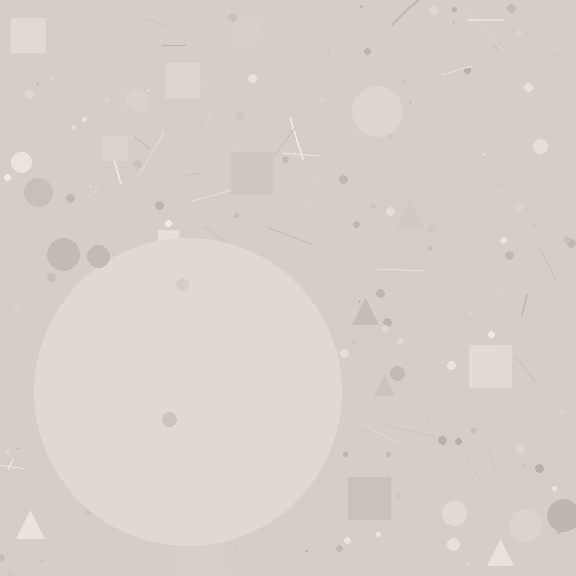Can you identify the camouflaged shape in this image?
The camouflaged shape is a circle.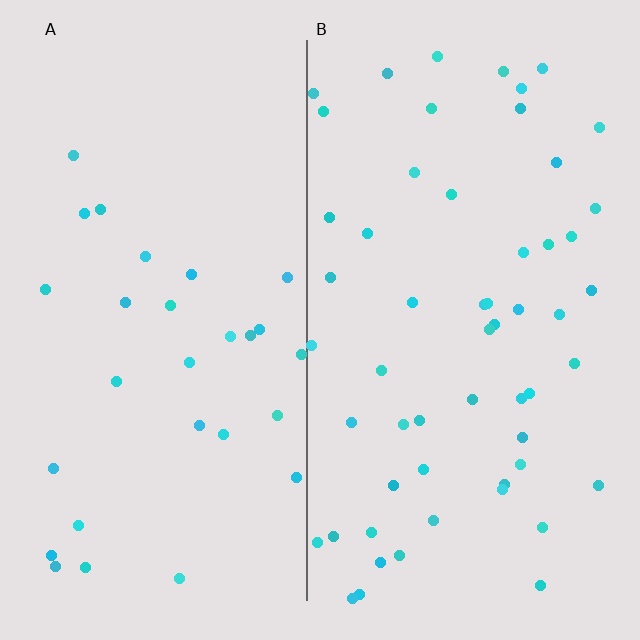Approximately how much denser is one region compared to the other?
Approximately 2.0× — region B over region A.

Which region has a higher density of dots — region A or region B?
B (the right).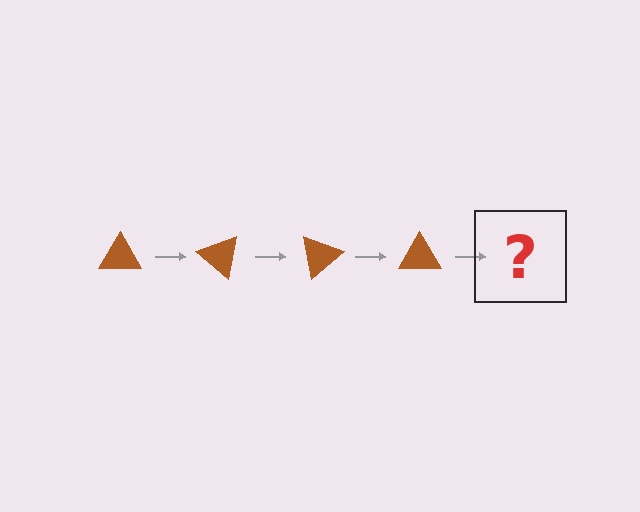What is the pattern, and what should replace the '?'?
The pattern is that the triangle rotates 40 degrees each step. The '?' should be a brown triangle rotated 160 degrees.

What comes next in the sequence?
The next element should be a brown triangle rotated 160 degrees.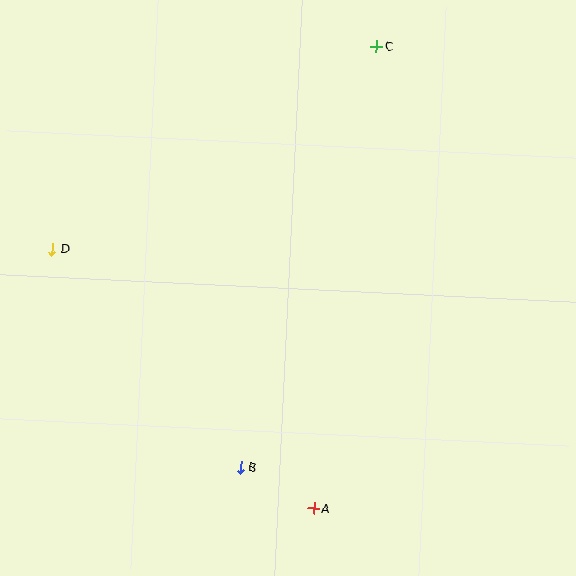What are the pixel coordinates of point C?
Point C is at (376, 46).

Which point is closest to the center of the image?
Point B at (240, 467) is closest to the center.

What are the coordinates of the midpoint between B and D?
The midpoint between B and D is at (146, 358).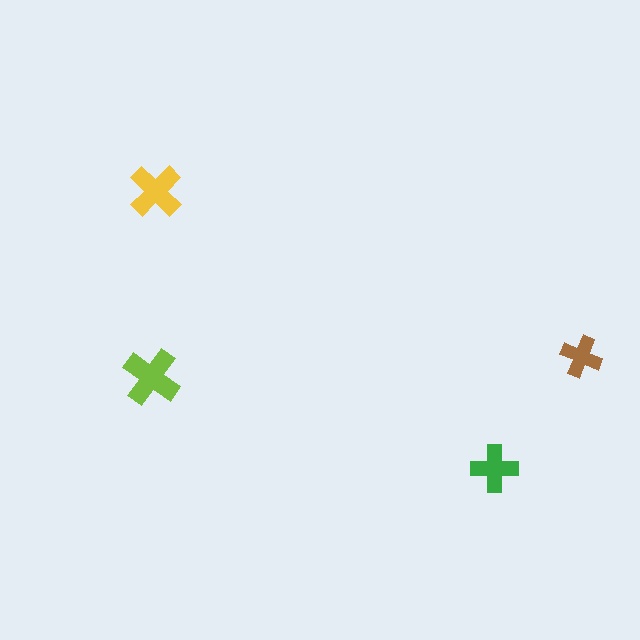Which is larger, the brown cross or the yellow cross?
The yellow one.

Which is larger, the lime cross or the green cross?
The lime one.